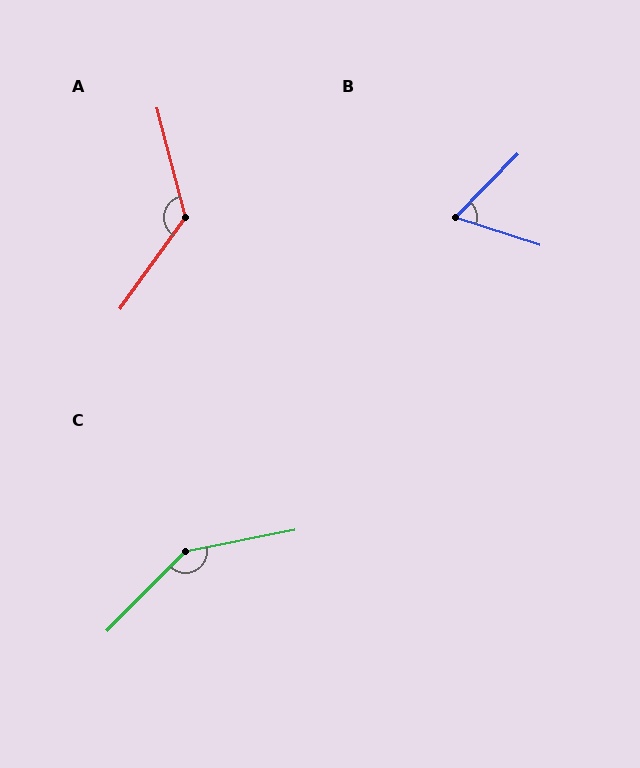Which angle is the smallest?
B, at approximately 63 degrees.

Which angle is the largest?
C, at approximately 145 degrees.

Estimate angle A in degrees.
Approximately 130 degrees.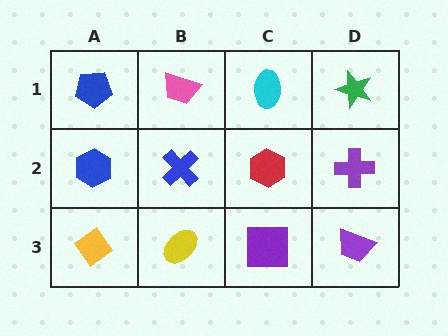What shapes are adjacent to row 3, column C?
A red hexagon (row 2, column C), a yellow ellipse (row 3, column B), a purple trapezoid (row 3, column D).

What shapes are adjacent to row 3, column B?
A blue cross (row 2, column B), a yellow diamond (row 3, column A), a purple square (row 3, column C).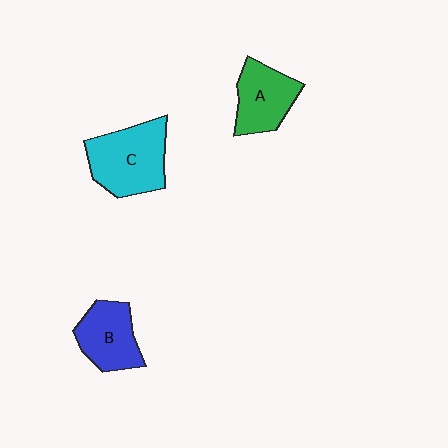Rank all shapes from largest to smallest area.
From largest to smallest: C (cyan), A (green), B (blue).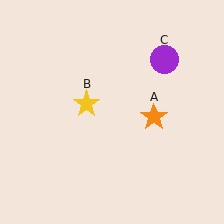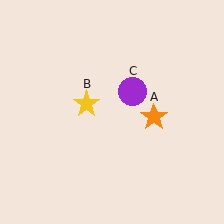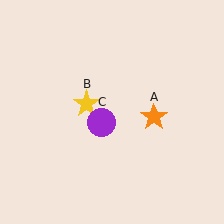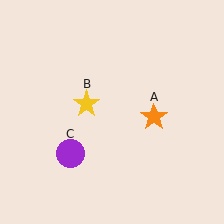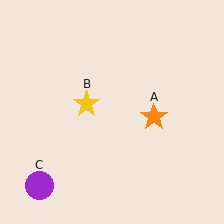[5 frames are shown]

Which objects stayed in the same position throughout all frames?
Orange star (object A) and yellow star (object B) remained stationary.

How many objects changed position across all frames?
1 object changed position: purple circle (object C).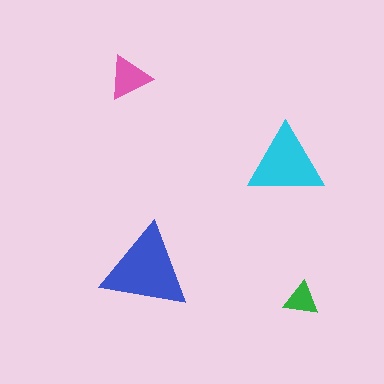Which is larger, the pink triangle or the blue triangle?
The blue one.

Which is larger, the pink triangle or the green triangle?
The pink one.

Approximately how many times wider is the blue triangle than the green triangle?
About 2.5 times wider.